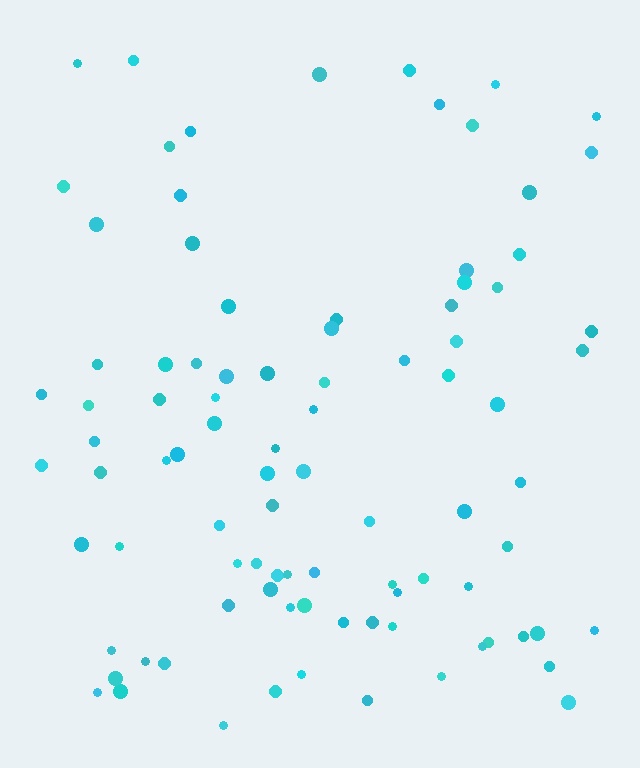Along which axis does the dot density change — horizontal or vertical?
Vertical.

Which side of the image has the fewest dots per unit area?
The top.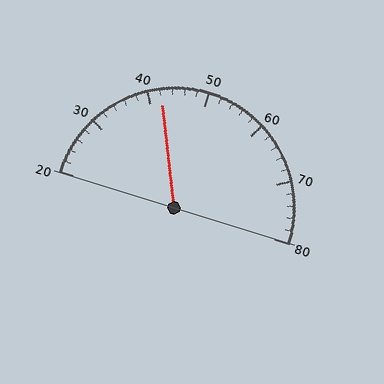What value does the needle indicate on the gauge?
The needle indicates approximately 42.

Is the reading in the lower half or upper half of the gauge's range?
The reading is in the lower half of the range (20 to 80).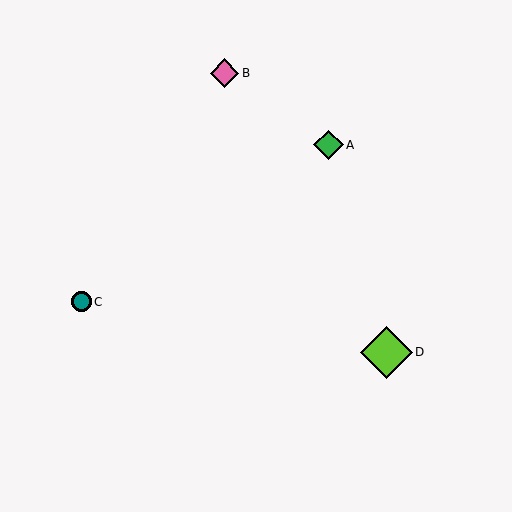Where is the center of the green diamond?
The center of the green diamond is at (328, 145).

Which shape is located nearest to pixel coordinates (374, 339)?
The lime diamond (labeled D) at (386, 352) is nearest to that location.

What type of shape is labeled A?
Shape A is a green diamond.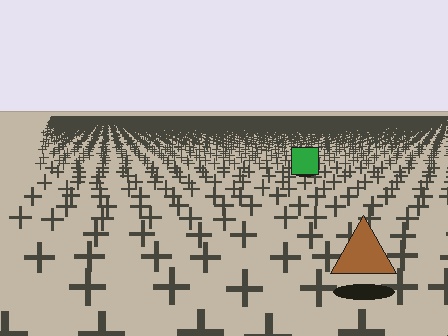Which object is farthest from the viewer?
The green square is farthest from the viewer. It appears smaller and the ground texture around it is denser.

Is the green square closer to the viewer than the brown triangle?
No. The brown triangle is closer — you can tell from the texture gradient: the ground texture is coarser near it.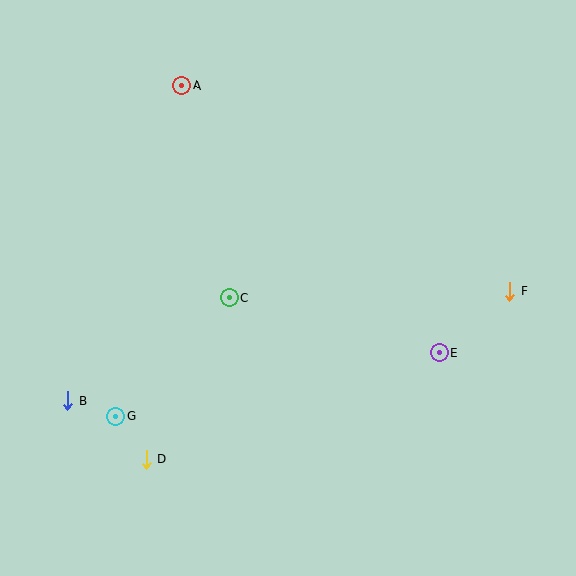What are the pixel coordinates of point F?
Point F is at (510, 291).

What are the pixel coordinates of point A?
Point A is at (182, 86).